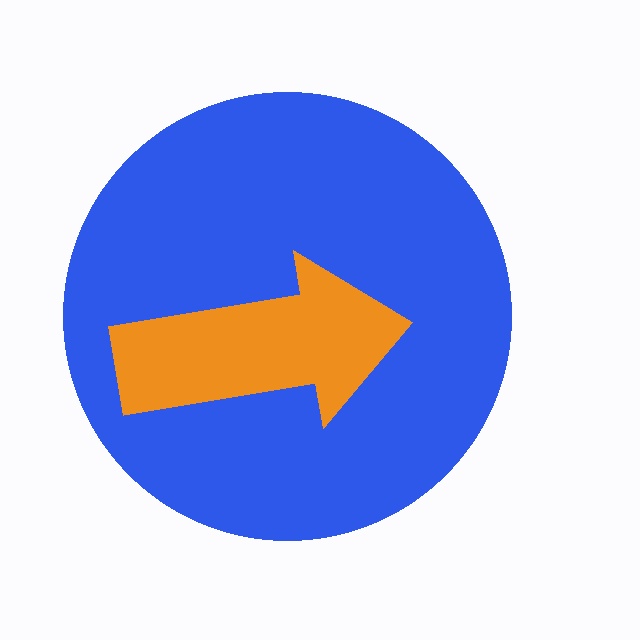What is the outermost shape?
The blue circle.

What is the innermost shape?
The orange arrow.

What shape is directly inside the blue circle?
The orange arrow.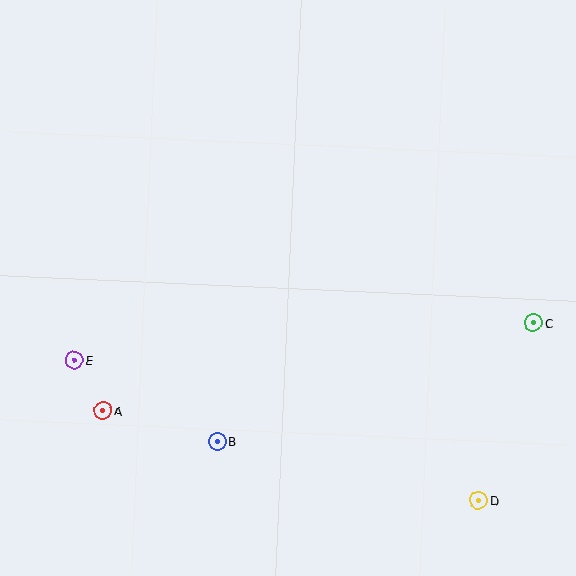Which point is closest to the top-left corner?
Point E is closest to the top-left corner.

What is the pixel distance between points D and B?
The distance between D and B is 268 pixels.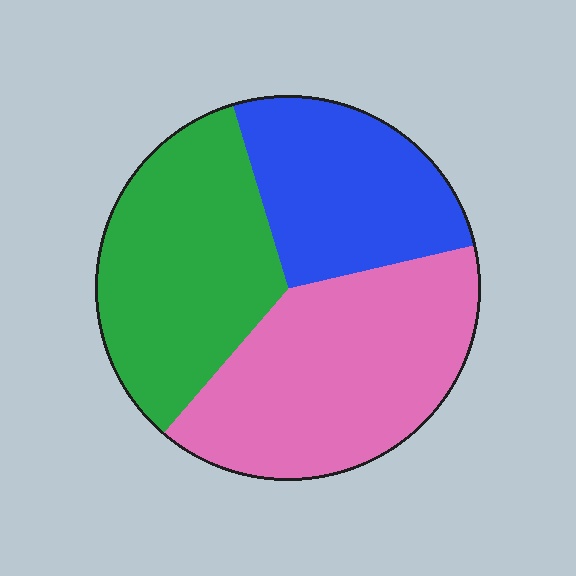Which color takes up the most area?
Pink, at roughly 40%.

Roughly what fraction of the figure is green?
Green takes up about one third (1/3) of the figure.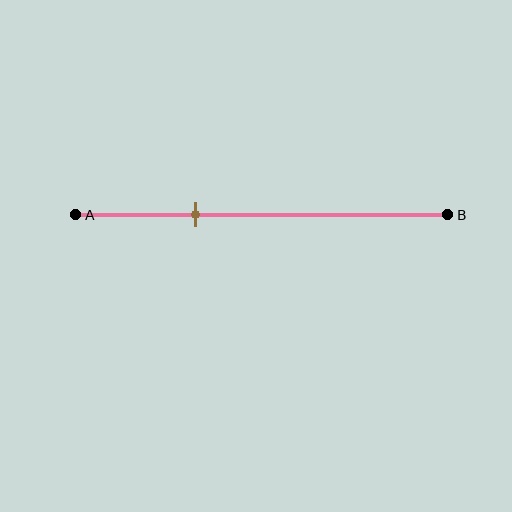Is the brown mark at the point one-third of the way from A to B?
Yes, the mark is approximately at the one-third point.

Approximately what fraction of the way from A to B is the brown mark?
The brown mark is approximately 30% of the way from A to B.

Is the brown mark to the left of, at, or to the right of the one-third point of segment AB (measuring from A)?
The brown mark is approximately at the one-third point of segment AB.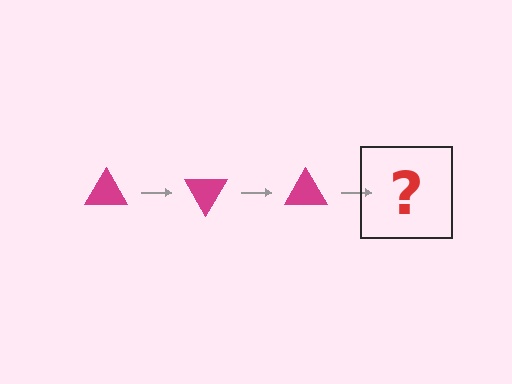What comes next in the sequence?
The next element should be a magenta triangle rotated 180 degrees.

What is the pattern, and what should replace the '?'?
The pattern is that the triangle rotates 60 degrees each step. The '?' should be a magenta triangle rotated 180 degrees.